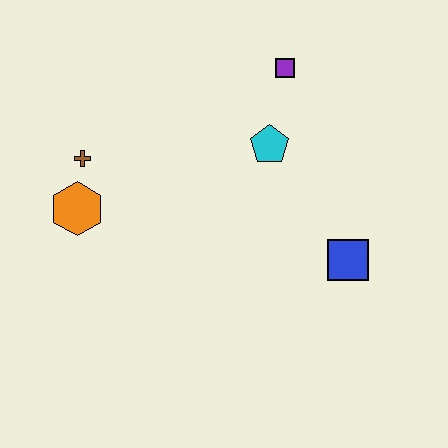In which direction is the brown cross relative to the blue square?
The brown cross is to the left of the blue square.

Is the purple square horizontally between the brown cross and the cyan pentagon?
No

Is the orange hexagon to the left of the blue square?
Yes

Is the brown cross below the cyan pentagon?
Yes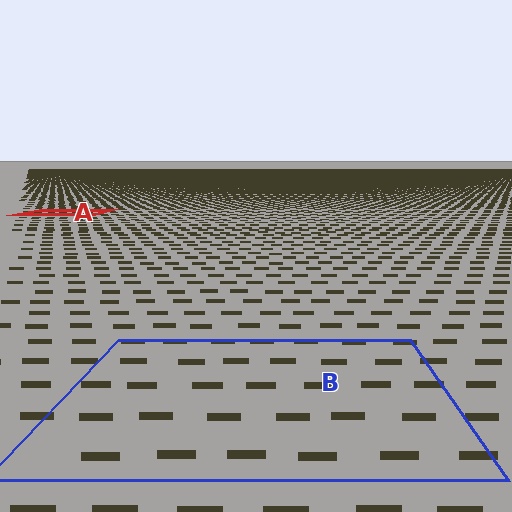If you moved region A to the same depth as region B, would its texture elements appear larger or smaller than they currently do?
They would appear larger. At a closer depth, the same texture elements are projected at a bigger on-screen size.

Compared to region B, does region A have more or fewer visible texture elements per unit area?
Region A has more texture elements per unit area — they are packed more densely because it is farther away.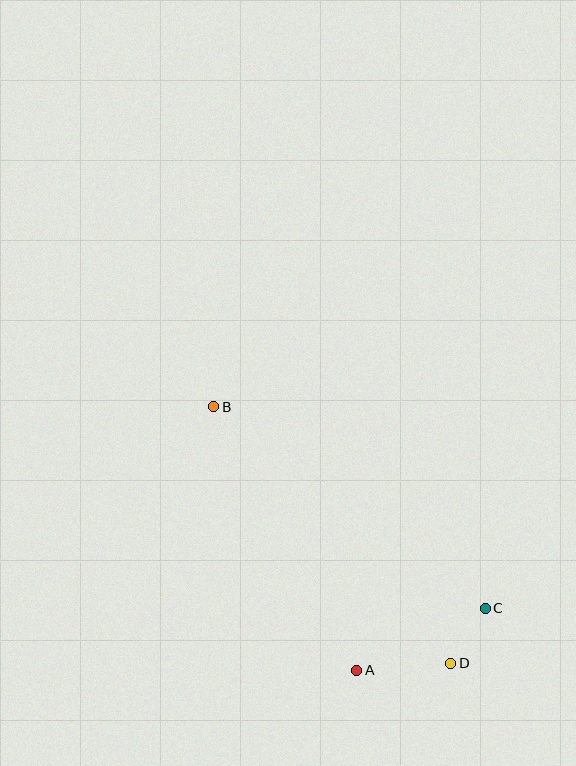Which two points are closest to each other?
Points C and D are closest to each other.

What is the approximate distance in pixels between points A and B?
The distance between A and B is approximately 300 pixels.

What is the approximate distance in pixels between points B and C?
The distance between B and C is approximately 338 pixels.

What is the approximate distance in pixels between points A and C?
The distance between A and C is approximately 142 pixels.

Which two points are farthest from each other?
Points B and D are farthest from each other.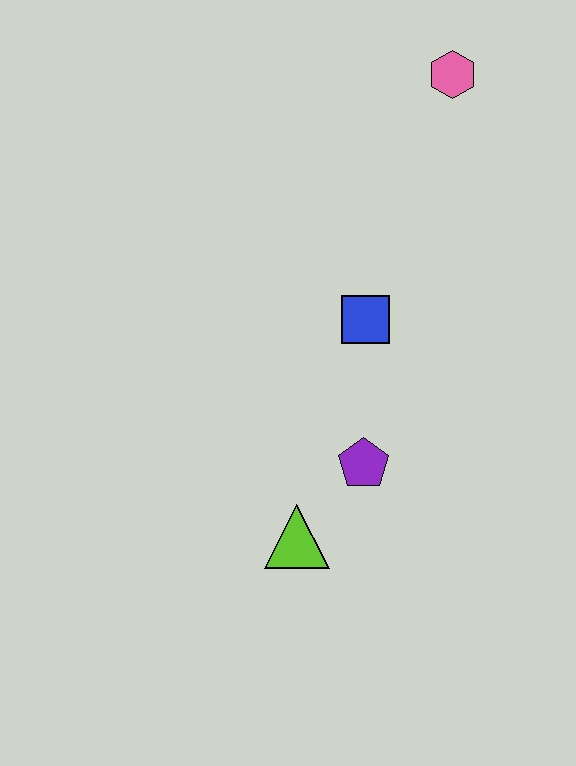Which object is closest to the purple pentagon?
The lime triangle is closest to the purple pentagon.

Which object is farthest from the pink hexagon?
The lime triangle is farthest from the pink hexagon.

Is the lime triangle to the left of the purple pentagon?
Yes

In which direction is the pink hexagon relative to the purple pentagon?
The pink hexagon is above the purple pentagon.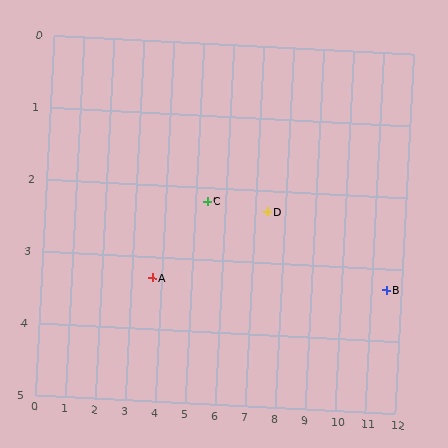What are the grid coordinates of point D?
Point D is at approximately (7.4, 2.3).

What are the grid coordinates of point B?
Point B is at approximately (11.5, 3.3).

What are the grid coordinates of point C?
Point C is at approximately (5.4, 2.2).